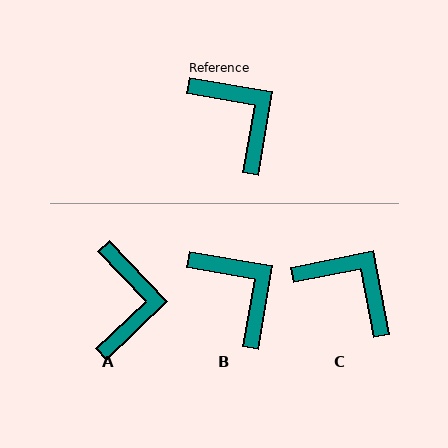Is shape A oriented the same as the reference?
No, it is off by about 37 degrees.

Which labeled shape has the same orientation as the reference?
B.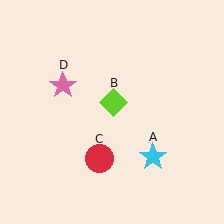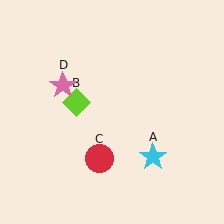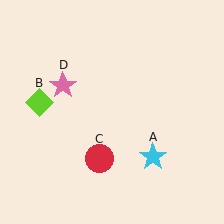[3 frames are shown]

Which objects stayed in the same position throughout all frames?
Cyan star (object A) and red circle (object C) and pink star (object D) remained stationary.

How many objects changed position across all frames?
1 object changed position: lime diamond (object B).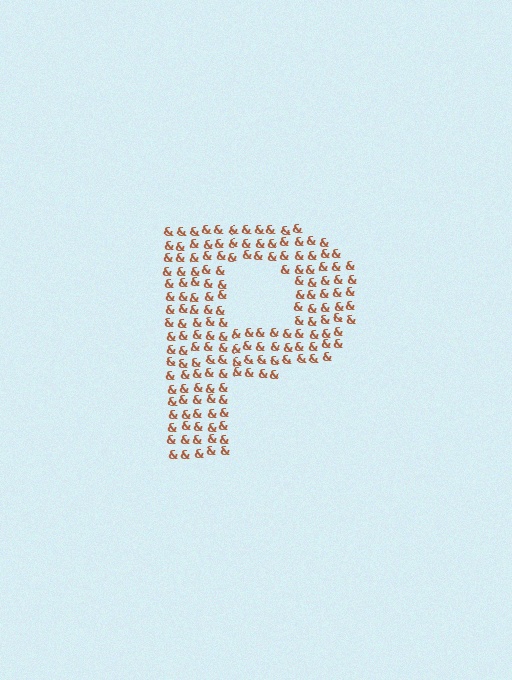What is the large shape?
The large shape is the letter P.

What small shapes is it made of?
It is made of small ampersands.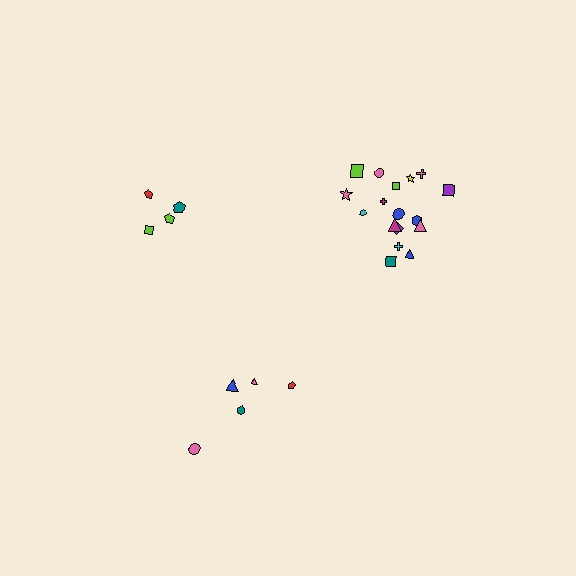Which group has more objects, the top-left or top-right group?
The top-right group.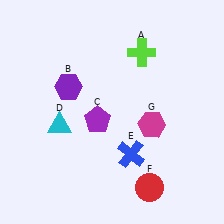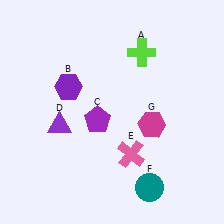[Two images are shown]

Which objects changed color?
D changed from cyan to purple. E changed from blue to pink. F changed from red to teal.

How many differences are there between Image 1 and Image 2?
There are 3 differences between the two images.